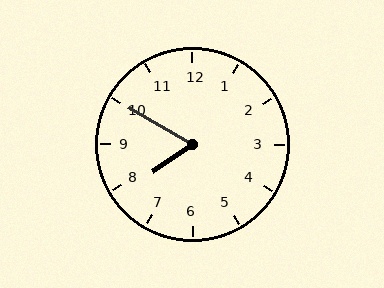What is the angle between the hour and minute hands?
Approximately 65 degrees.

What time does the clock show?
7:50.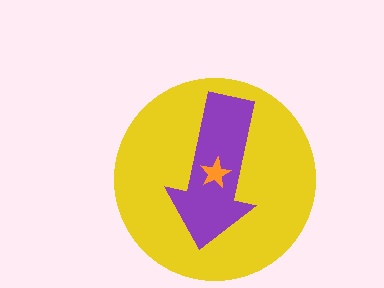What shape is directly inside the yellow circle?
The purple arrow.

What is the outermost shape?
The yellow circle.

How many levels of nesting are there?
3.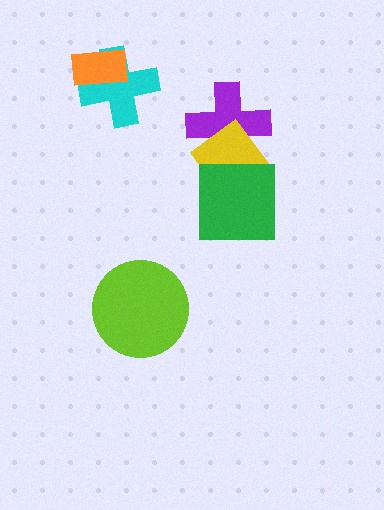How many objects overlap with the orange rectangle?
1 object overlaps with the orange rectangle.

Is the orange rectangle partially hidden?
No, no other shape covers it.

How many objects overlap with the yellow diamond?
2 objects overlap with the yellow diamond.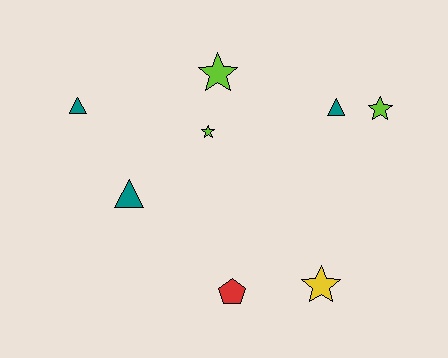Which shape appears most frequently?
Star, with 4 objects.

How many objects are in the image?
There are 8 objects.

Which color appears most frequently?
Lime, with 3 objects.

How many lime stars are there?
There are 3 lime stars.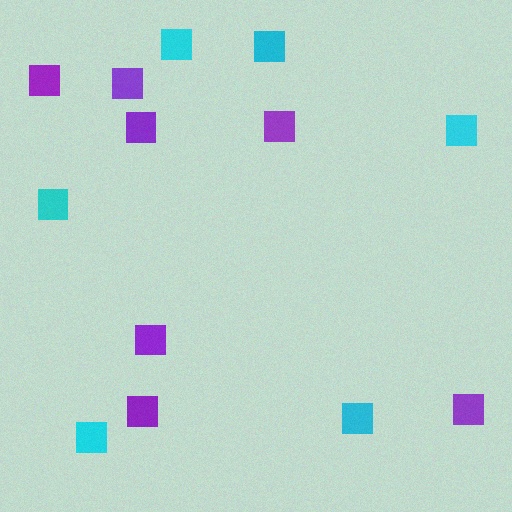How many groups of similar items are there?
There are 2 groups: one group of cyan squares (6) and one group of purple squares (7).